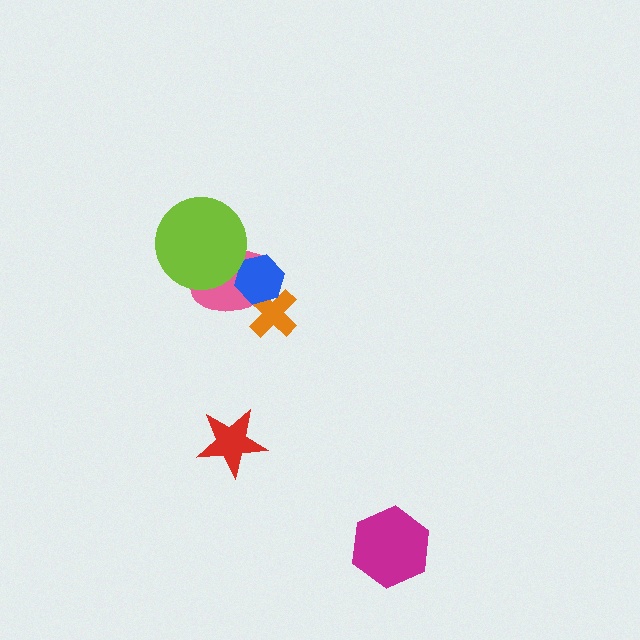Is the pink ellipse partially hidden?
Yes, it is partially covered by another shape.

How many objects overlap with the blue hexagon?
2 objects overlap with the blue hexagon.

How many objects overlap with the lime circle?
1 object overlaps with the lime circle.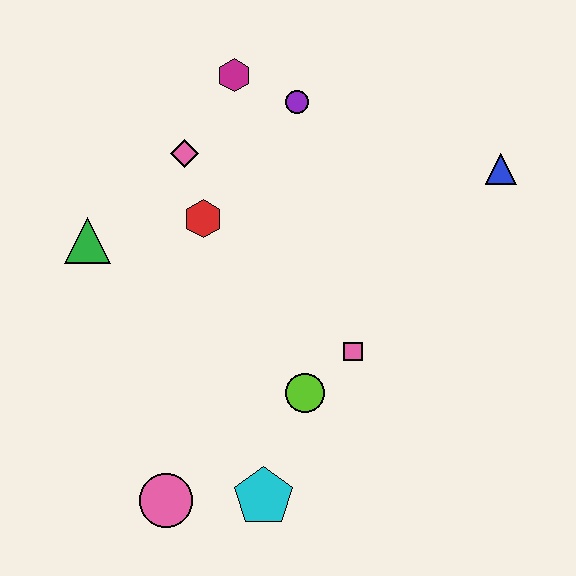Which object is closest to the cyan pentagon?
The pink circle is closest to the cyan pentagon.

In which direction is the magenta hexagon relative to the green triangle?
The magenta hexagon is above the green triangle.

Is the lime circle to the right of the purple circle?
Yes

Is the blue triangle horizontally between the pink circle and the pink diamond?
No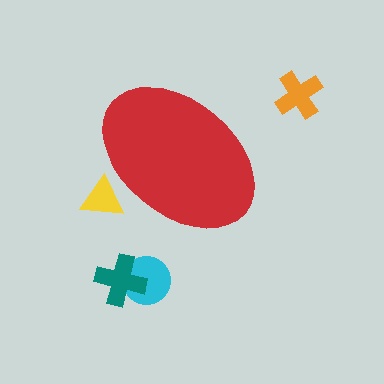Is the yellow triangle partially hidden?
Yes, the yellow triangle is partially hidden behind the red ellipse.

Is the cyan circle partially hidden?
No, the cyan circle is fully visible.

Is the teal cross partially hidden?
No, the teal cross is fully visible.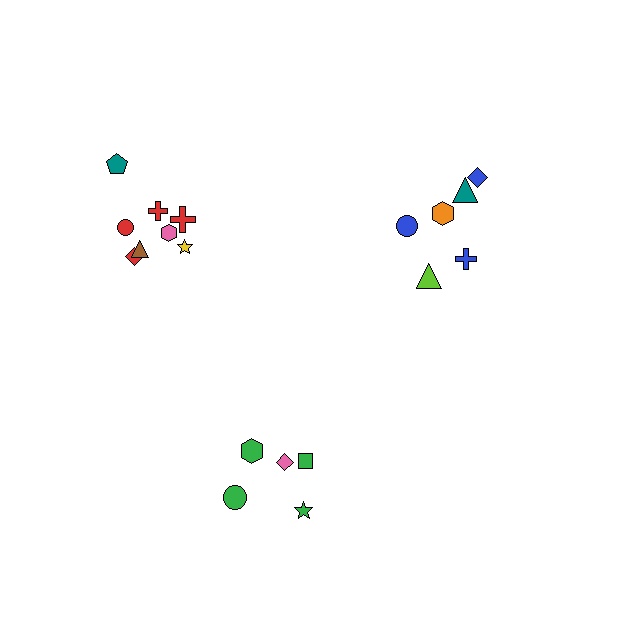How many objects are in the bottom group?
There are 5 objects.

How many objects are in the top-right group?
There are 6 objects.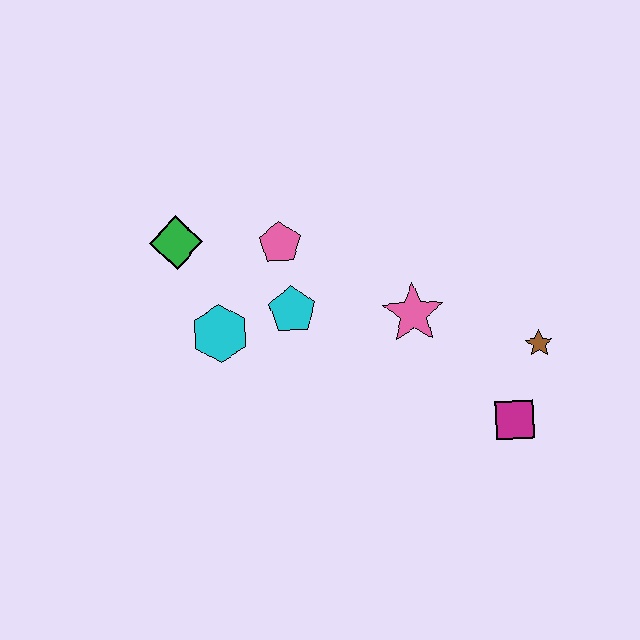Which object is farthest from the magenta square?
The green diamond is farthest from the magenta square.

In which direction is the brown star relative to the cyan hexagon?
The brown star is to the right of the cyan hexagon.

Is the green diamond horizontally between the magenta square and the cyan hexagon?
No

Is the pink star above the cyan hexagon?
Yes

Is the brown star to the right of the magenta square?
Yes